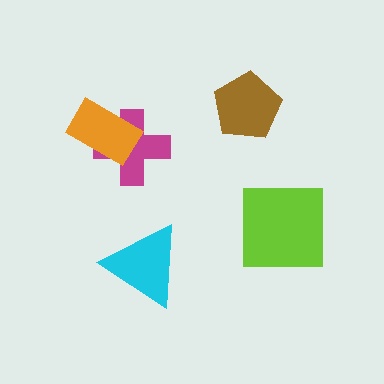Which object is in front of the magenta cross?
The orange rectangle is in front of the magenta cross.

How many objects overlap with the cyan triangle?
0 objects overlap with the cyan triangle.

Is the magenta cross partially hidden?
Yes, it is partially covered by another shape.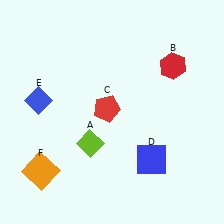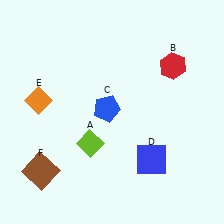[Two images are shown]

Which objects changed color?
C changed from red to blue. E changed from blue to orange. F changed from orange to brown.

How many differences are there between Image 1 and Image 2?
There are 3 differences between the two images.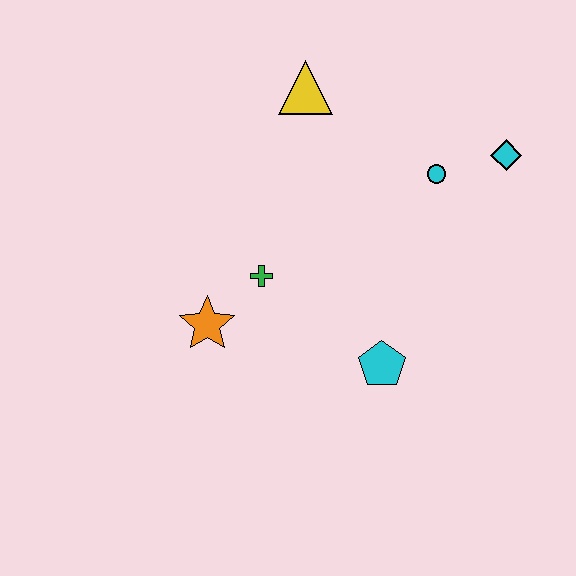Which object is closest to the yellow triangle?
The cyan circle is closest to the yellow triangle.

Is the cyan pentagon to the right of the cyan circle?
No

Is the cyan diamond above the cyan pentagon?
Yes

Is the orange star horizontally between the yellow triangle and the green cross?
No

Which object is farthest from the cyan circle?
The orange star is farthest from the cyan circle.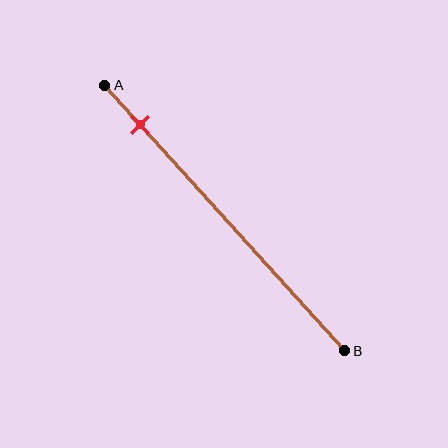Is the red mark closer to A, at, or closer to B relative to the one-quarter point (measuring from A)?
The red mark is closer to point A than the one-quarter point of segment AB.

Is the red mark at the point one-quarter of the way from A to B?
No, the mark is at about 15% from A, not at the 25% one-quarter point.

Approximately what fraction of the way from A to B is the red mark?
The red mark is approximately 15% of the way from A to B.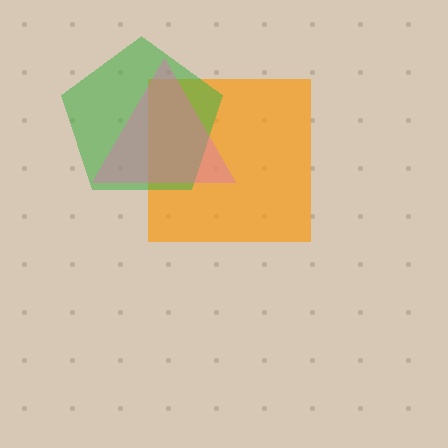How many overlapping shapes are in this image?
There are 3 overlapping shapes in the image.